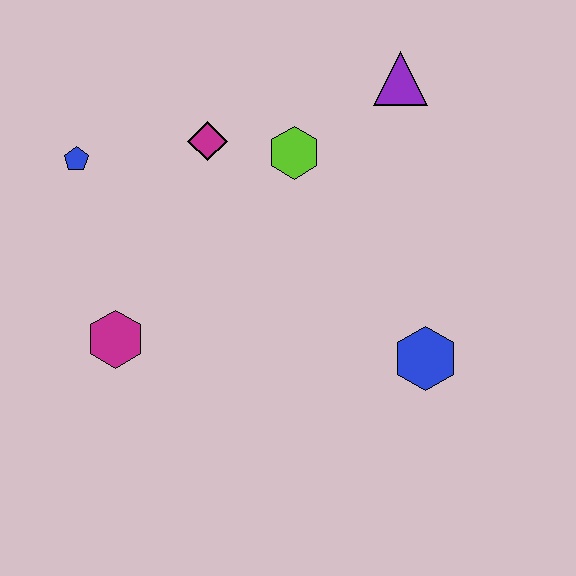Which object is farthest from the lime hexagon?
The magenta hexagon is farthest from the lime hexagon.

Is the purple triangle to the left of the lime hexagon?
No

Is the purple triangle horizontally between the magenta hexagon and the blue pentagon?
No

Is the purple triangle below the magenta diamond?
No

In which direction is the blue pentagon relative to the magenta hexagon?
The blue pentagon is above the magenta hexagon.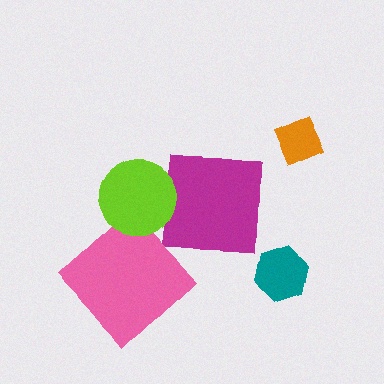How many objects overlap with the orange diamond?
0 objects overlap with the orange diamond.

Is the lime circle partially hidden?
No, no other shape covers it.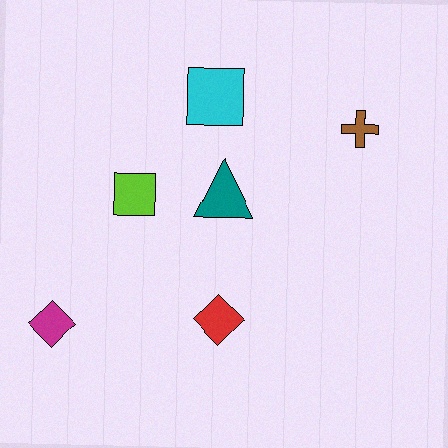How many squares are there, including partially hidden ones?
There are 2 squares.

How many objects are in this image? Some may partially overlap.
There are 6 objects.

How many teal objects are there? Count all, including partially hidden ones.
There is 1 teal object.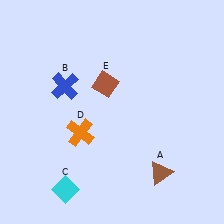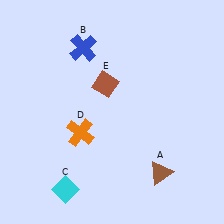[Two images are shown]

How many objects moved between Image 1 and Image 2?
1 object moved between the two images.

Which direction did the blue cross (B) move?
The blue cross (B) moved up.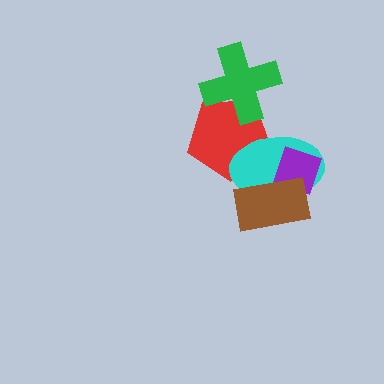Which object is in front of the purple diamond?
The brown rectangle is in front of the purple diamond.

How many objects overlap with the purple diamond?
2 objects overlap with the purple diamond.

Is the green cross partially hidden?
No, no other shape covers it.